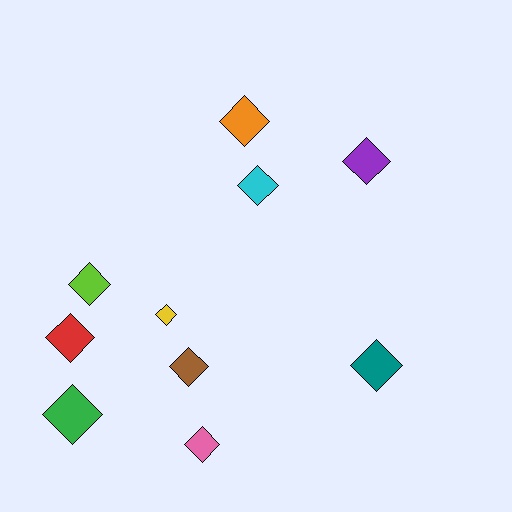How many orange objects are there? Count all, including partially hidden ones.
There is 1 orange object.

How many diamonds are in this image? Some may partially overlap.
There are 10 diamonds.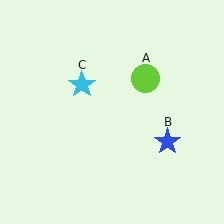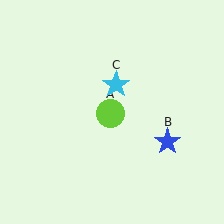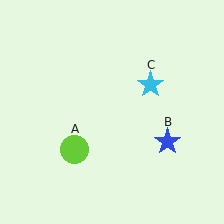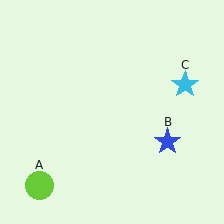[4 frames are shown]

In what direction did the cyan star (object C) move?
The cyan star (object C) moved right.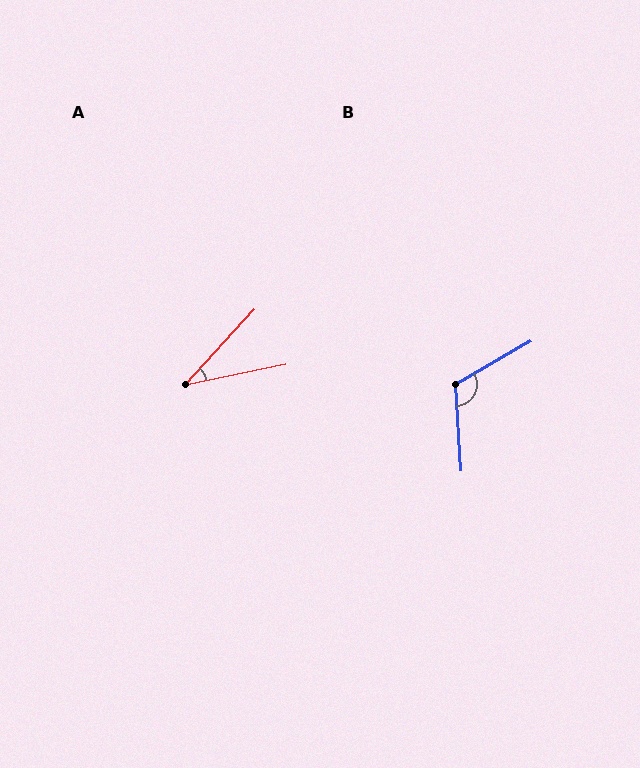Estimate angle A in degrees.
Approximately 36 degrees.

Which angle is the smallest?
A, at approximately 36 degrees.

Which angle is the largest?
B, at approximately 116 degrees.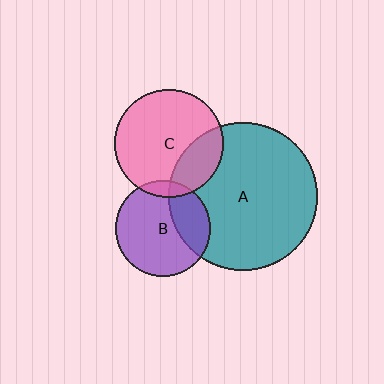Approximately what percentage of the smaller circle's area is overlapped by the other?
Approximately 10%.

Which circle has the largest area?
Circle A (teal).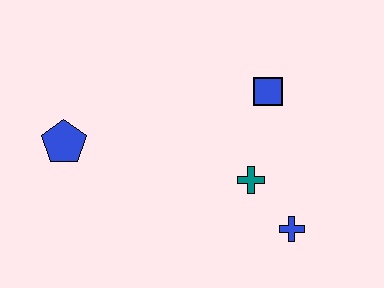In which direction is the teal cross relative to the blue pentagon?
The teal cross is to the right of the blue pentagon.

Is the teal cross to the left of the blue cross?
Yes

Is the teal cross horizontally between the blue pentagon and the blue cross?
Yes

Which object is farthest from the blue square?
The blue pentagon is farthest from the blue square.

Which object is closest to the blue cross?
The teal cross is closest to the blue cross.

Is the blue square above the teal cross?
Yes